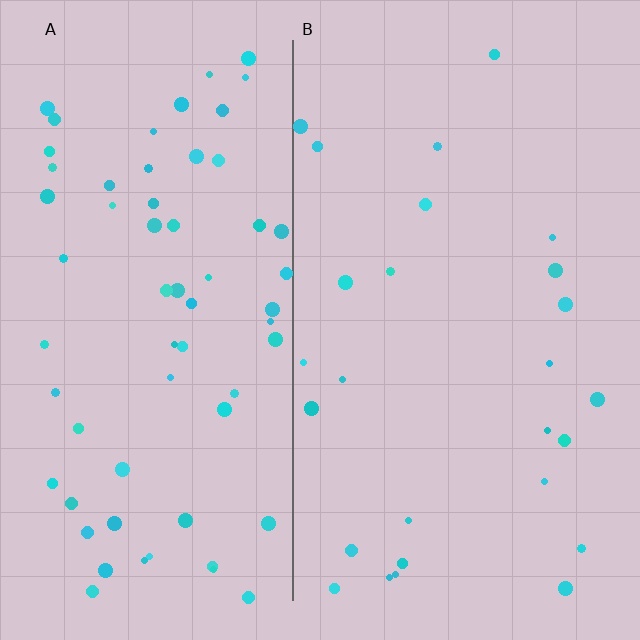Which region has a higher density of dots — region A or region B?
A (the left).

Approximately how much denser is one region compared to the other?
Approximately 2.5× — region A over region B.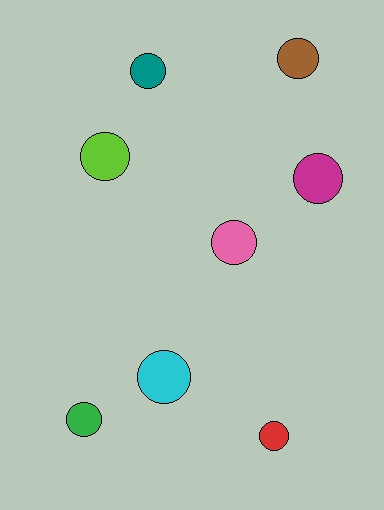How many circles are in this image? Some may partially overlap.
There are 8 circles.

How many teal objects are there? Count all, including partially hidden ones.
There is 1 teal object.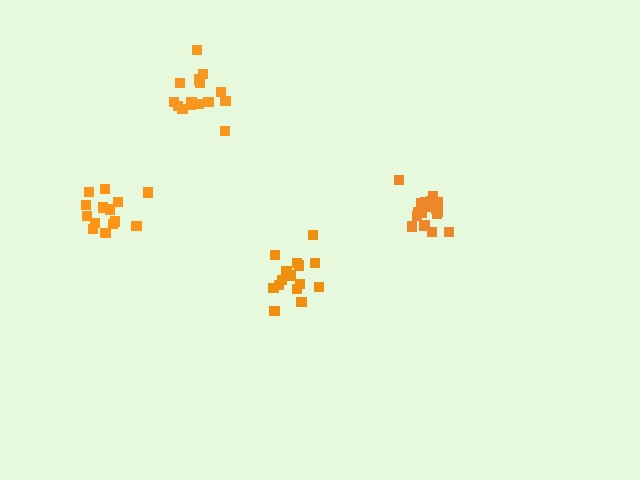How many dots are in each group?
Group 1: 16 dots, Group 2: 20 dots, Group 3: 16 dots, Group 4: 14 dots (66 total).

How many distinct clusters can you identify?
There are 4 distinct clusters.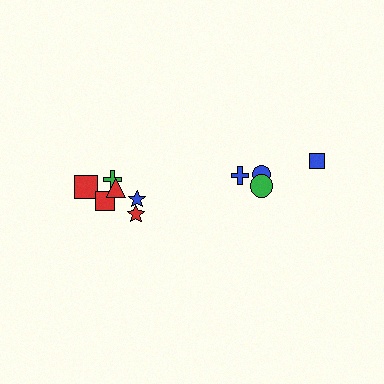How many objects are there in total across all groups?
There are 10 objects.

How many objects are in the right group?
There are 4 objects.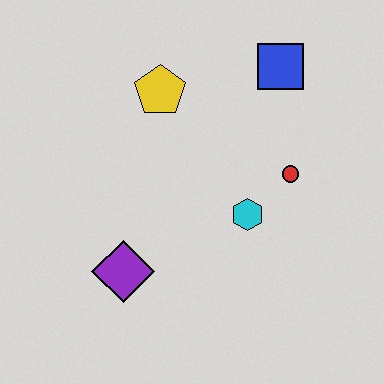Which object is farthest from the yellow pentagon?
The purple diamond is farthest from the yellow pentagon.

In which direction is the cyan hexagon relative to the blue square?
The cyan hexagon is below the blue square.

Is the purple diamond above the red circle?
No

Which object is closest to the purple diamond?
The cyan hexagon is closest to the purple diamond.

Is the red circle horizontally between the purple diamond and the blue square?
No